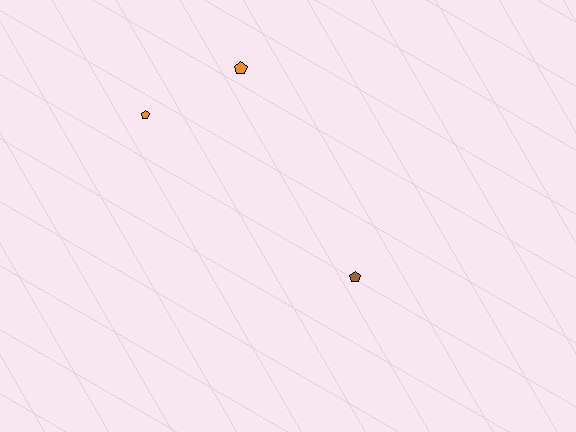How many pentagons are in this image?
There are 3 pentagons.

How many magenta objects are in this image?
There are no magenta objects.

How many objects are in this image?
There are 3 objects.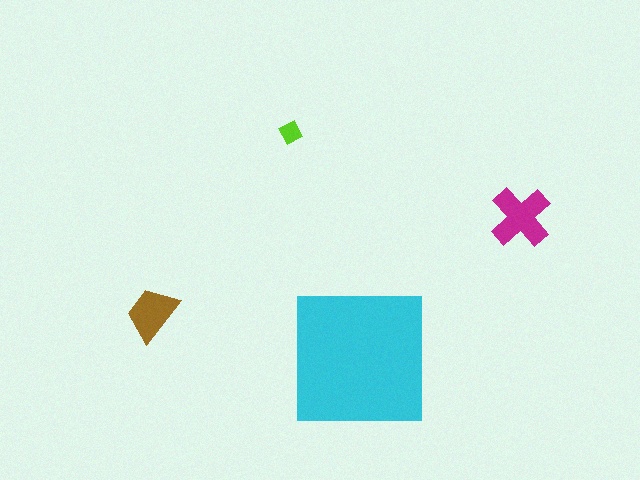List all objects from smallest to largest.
The lime diamond, the brown trapezoid, the magenta cross, the cyan square.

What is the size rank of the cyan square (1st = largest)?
1st.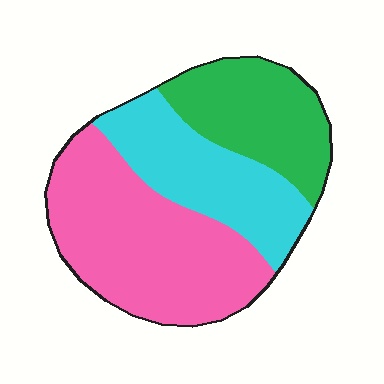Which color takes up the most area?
Pink, at roughly 45%.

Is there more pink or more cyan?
Pink.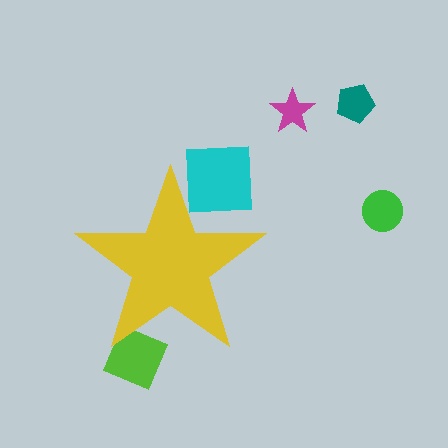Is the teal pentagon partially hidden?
No, the teal pentagon is fully visible.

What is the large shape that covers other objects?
A yellow star.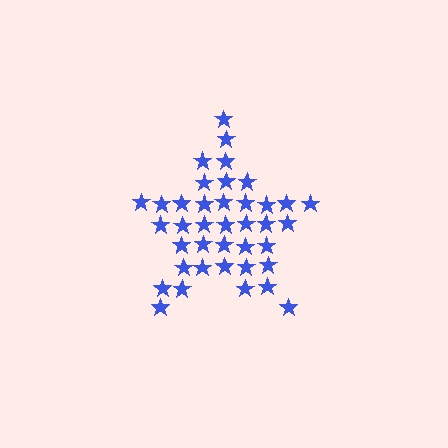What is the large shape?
The large shape is a star.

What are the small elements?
The small elements are stars.